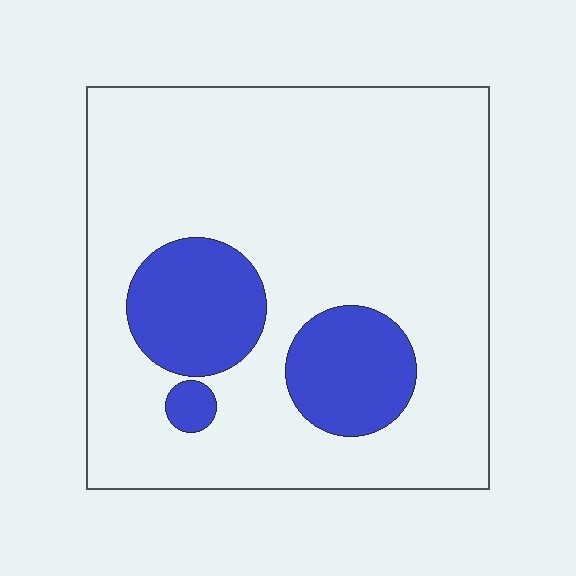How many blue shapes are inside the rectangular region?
3.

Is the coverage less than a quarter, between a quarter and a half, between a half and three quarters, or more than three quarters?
Less than a quarter.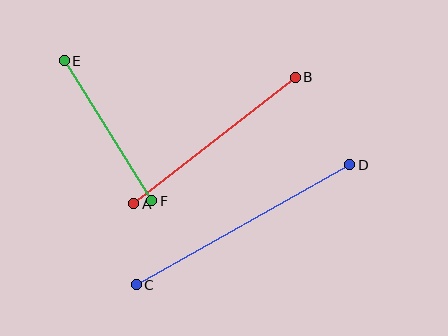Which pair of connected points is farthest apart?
Points C and D are farthest apart.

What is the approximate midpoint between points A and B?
The midpoint is at approximately (214, 141) pixels.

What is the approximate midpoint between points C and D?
The midpoint is at approximately (243, 225) pixels.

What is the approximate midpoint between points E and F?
The midpoint is at approximately (108, 131) pixels.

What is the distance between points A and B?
The distance is approximately 205 pixels.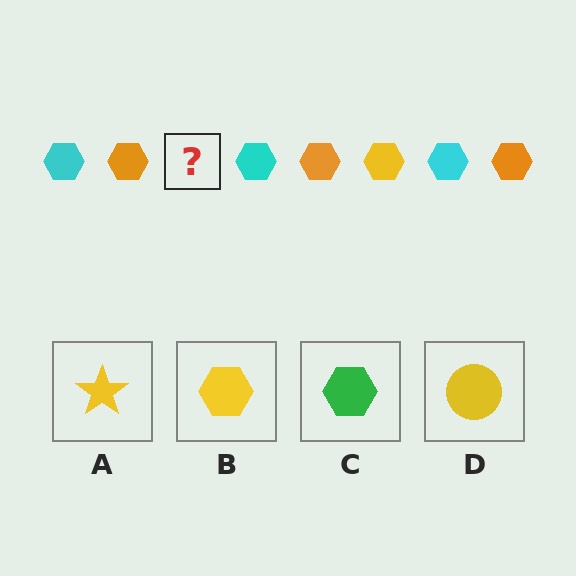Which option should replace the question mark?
Option B.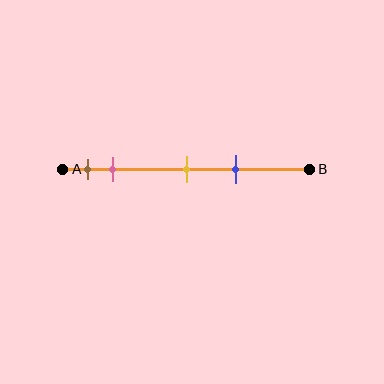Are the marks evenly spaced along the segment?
No, the marks are not evenly spaced.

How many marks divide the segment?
There are 4 marks dividing the segment.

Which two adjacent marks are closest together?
The brown and pink marks are the closest adjacent pair.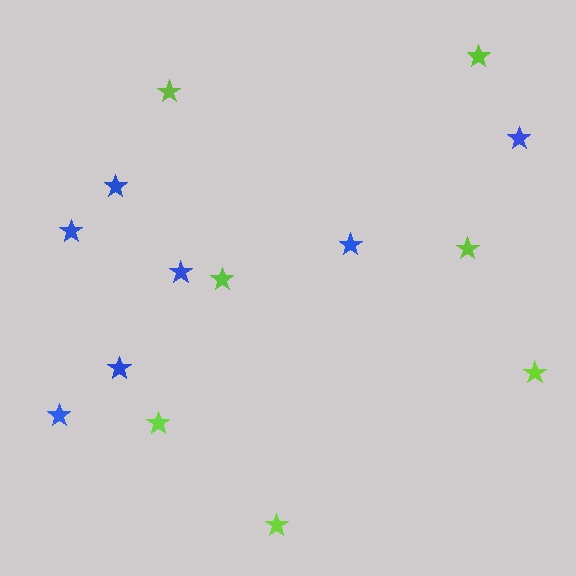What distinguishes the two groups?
There are 2 groups: one group of lime stars (7) and one group of blue stars (7).